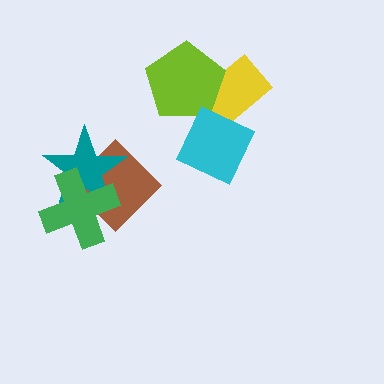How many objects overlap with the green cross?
2 objects overlap with the green cross.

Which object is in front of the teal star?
The green cross is in front of the teal star.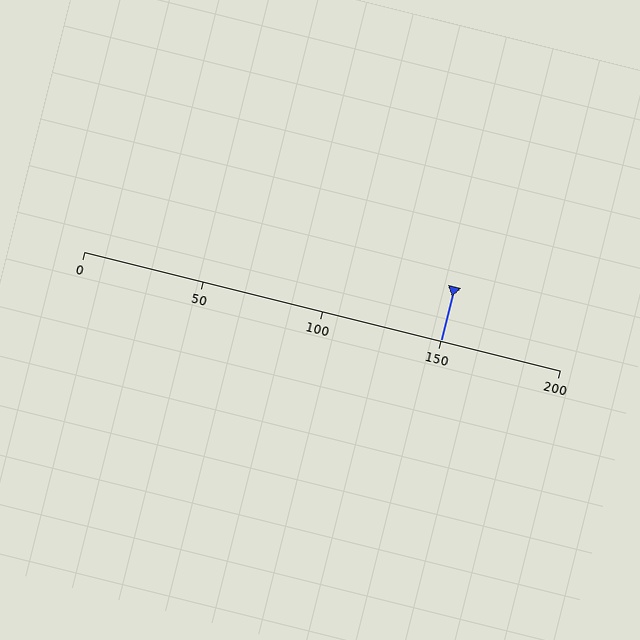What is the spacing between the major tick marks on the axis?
The major ticks are spaced 50 apart.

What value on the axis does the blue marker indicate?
The marker indicates approximately 150.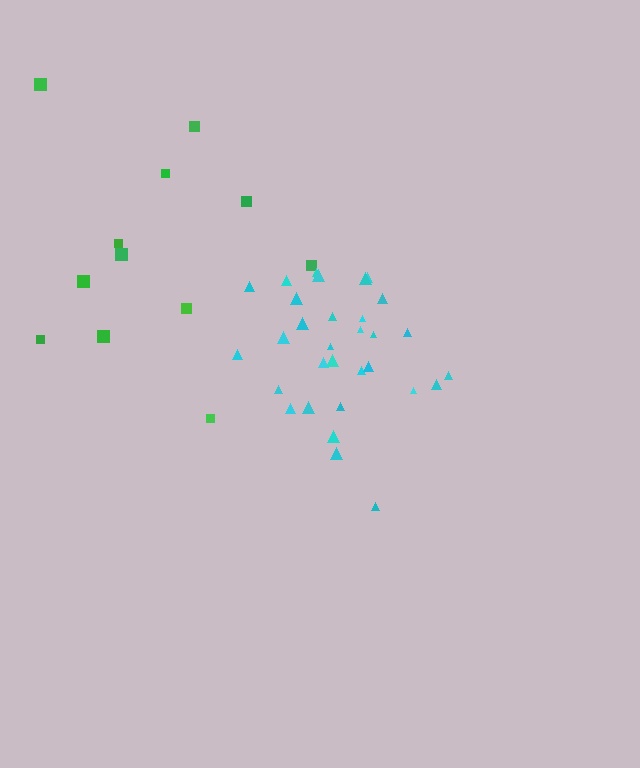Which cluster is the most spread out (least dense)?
Green.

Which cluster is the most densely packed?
Cyan.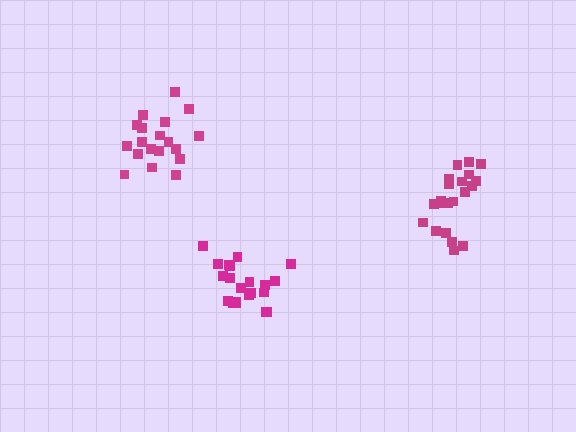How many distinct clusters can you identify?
There are 3 distinct clusters.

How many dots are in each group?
Group 1: 21 dots, Group 2: 19 dots, Group 3: 21 dots (61 total).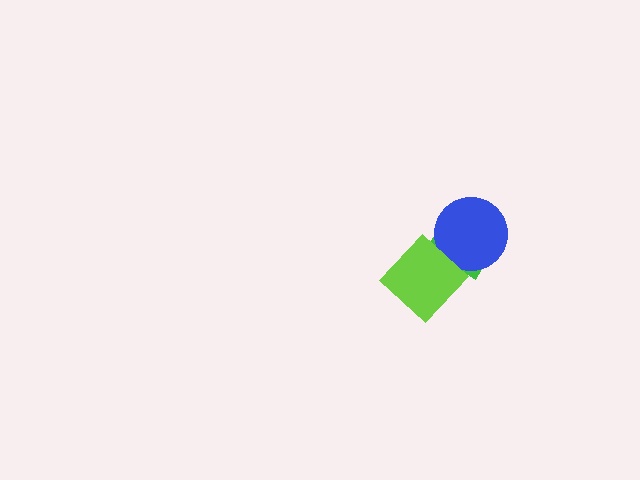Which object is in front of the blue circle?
The lime diamond is in front of the blue circle.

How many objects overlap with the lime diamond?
2 objects overlap with the lime diamond.